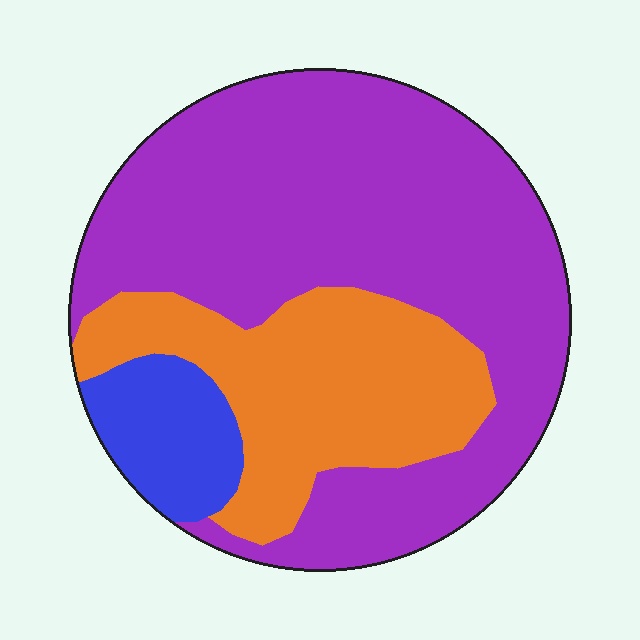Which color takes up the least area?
Blue, at roughly 10%.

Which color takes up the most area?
Purple, at roughly 65%.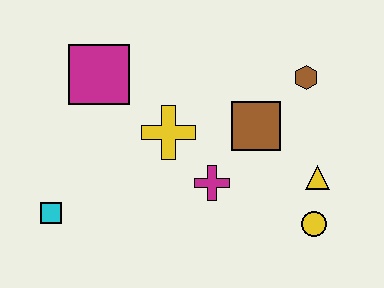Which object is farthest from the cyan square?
The brown hexagon is farthest from the cyan square.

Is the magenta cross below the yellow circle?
No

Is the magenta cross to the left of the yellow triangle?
Yes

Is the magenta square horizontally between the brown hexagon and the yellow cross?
No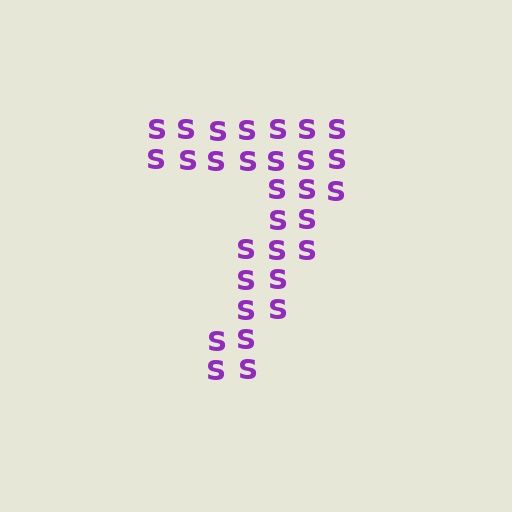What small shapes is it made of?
It is made of small letter S's.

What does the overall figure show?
The overall figure shows the digit 7.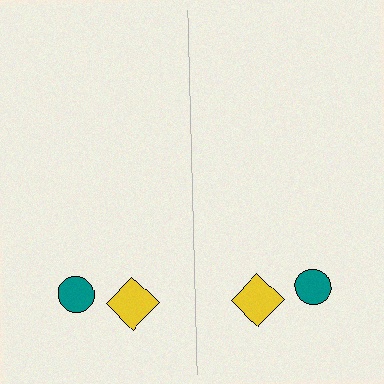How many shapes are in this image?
There are 4 shapes in this image.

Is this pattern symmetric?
Yes, this pattern has bilateral (reflection) symmetry.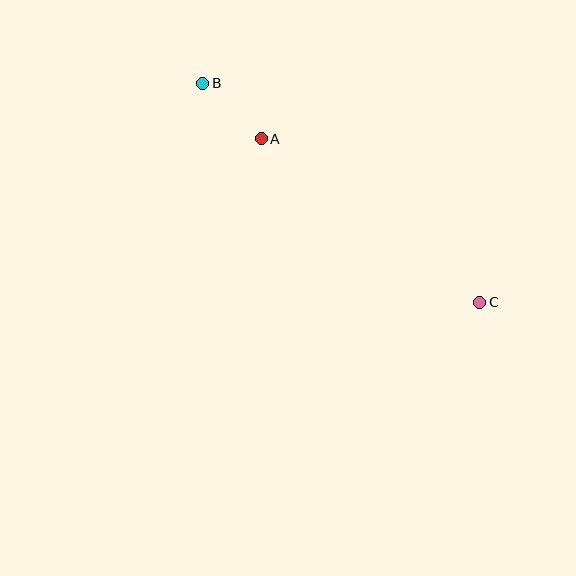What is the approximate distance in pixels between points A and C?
The distance between A and C is approximately 273 pixels.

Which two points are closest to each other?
Points A and B are closest to each other.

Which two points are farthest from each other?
Points B and C are farthest from each other.